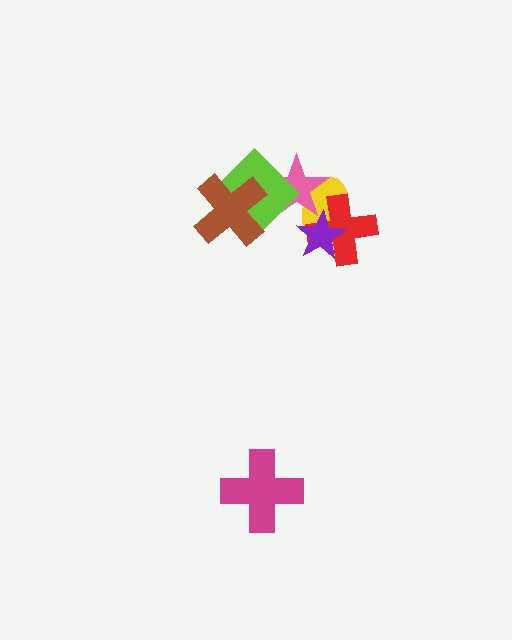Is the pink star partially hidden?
Yes, it is partially covered by another shape.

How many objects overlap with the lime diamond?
2 objects overlap with the lime diamond.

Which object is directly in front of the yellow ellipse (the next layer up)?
The pink star is directly in front of the yellow ellipse.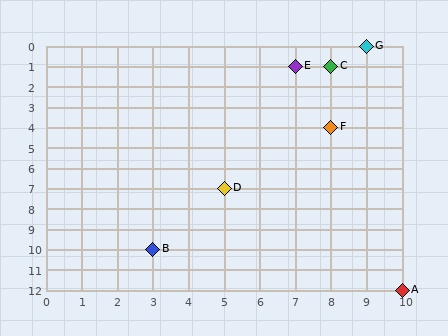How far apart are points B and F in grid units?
Points B and F are 5 columns and 6 rows apart (about 7.8 grid units diagonally).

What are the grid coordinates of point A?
Point A is at grid coordinates (10, 12).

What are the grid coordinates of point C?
Point C is at grid coordinates (8, 1).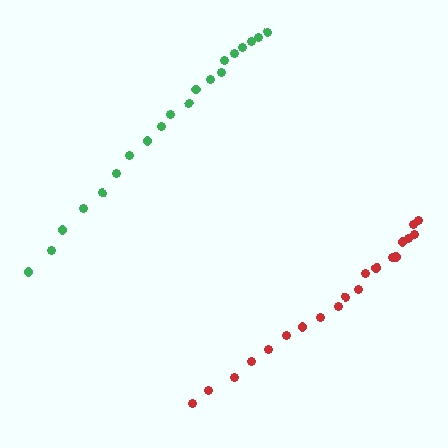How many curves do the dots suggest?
There are 2 distinct paths.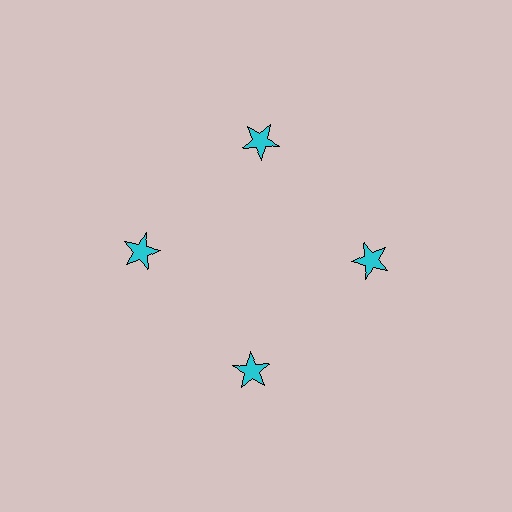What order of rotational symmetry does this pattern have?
This pattern has 4-fold rotational symmetry.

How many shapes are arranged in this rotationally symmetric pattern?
There are 4 shapes, arranged in 4 groups of 1.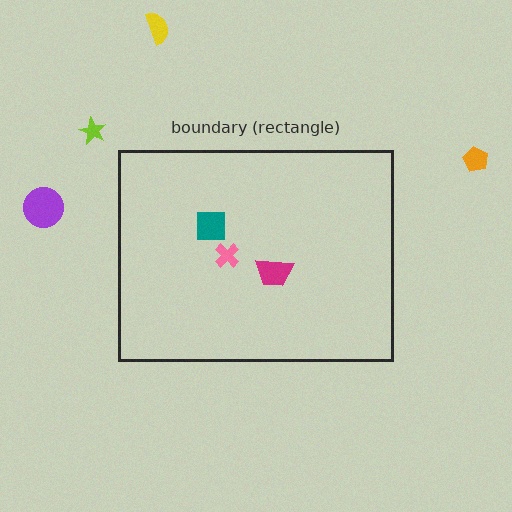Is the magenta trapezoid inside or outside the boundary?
Inside.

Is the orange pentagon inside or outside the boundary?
Outside.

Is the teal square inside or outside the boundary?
Inside.